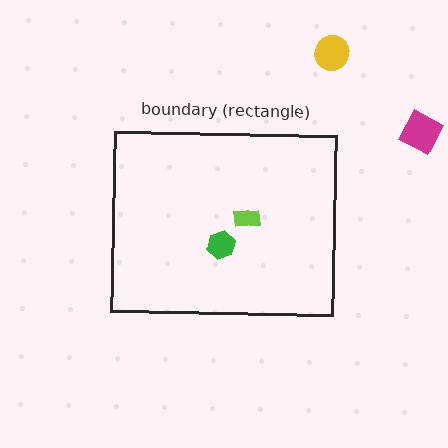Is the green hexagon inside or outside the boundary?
Inside.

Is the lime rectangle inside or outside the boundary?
Inside.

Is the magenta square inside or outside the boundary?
Outside.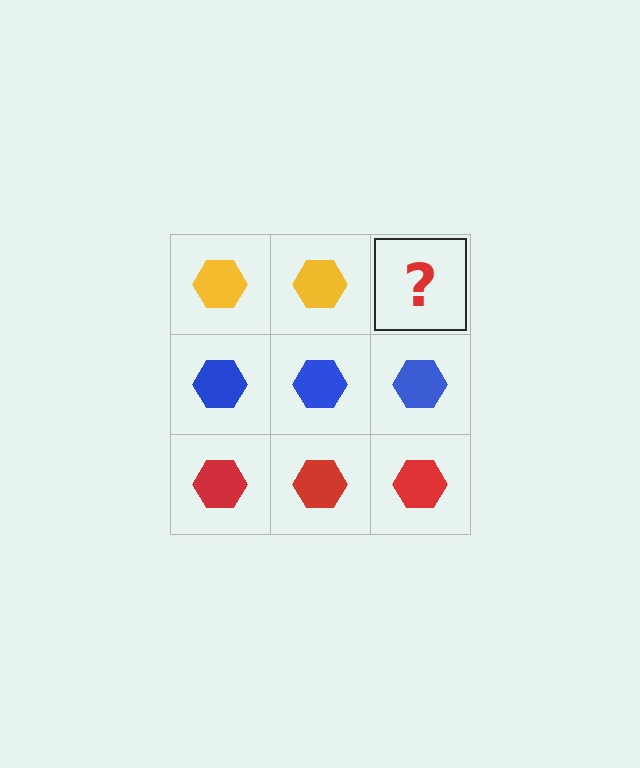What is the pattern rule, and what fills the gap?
The rule is that each row has a consistent color. The gap should be filled with a yellow hexagon.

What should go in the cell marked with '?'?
The missing cell should contain a yellow hexagon.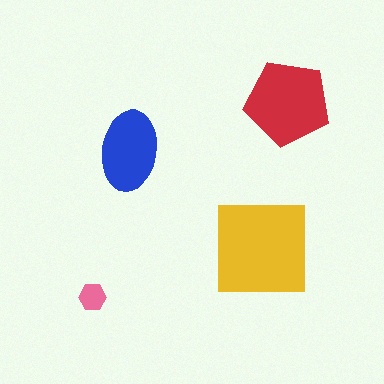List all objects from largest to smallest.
The yellow square, the red pentagon, the blue ellipse, the pink hexagon.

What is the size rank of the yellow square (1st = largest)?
1st.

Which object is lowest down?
The pink hexagon is bottommost.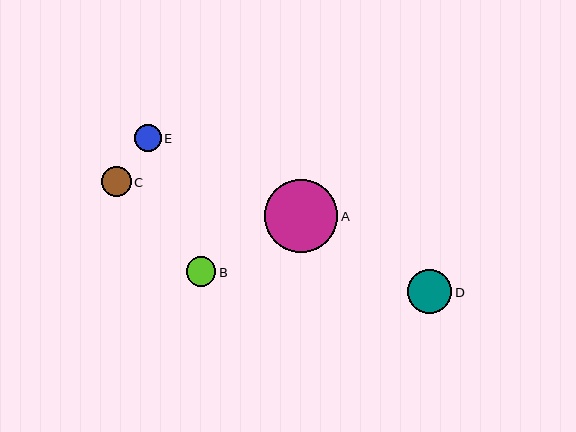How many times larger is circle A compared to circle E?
Circle A is approximately 2.7 times the size of circle E.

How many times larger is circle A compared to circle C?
Circle A is approximately 2.4 times the size of circle C.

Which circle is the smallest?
Circle E is the smallest with a size of approximately 27 pixels.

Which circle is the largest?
Circle A is the largest with a size of approximately 73 pixels.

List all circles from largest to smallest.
From largest to smallest: A, D, C, B, E.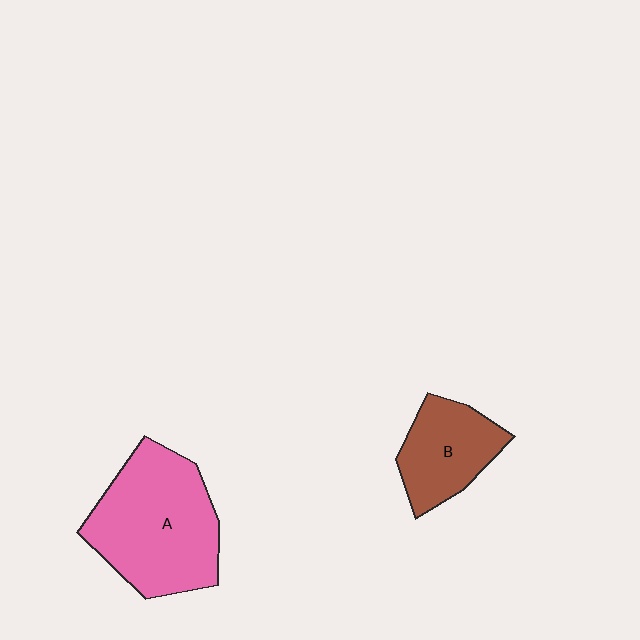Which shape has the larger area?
Shape A (pink).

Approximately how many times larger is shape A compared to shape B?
Approximately 1.8 times.